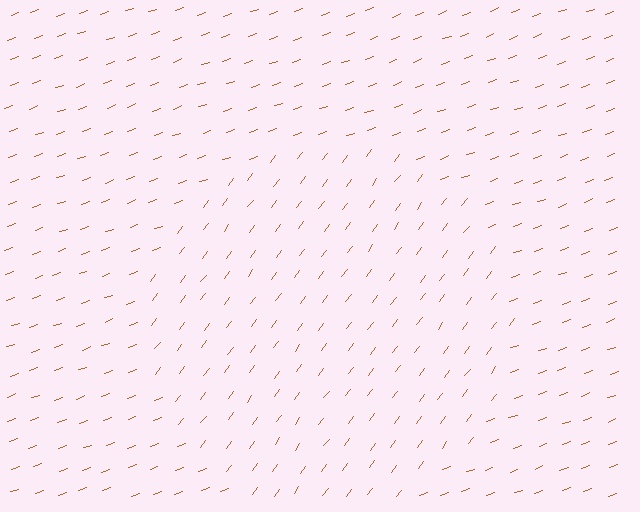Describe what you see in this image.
The image is filled with small brown line segments. A circle region in the image has lines oriented differently from the surrounding lines, creating a visible texture boundary.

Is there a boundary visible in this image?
Yes, there is a texture boundary formed by a change in line orientation.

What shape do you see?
I see a circle.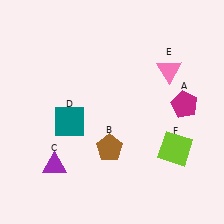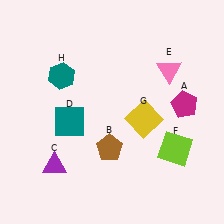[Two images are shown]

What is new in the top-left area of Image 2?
A teal hexagon (H) was added in the top-left area of Image 2.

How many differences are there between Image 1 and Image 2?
There are 2 differences between the two images.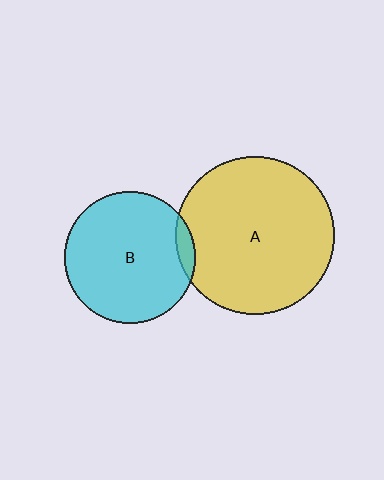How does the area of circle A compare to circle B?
Approximately 1.4 times.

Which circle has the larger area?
Circle A (yellow).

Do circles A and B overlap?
Yes.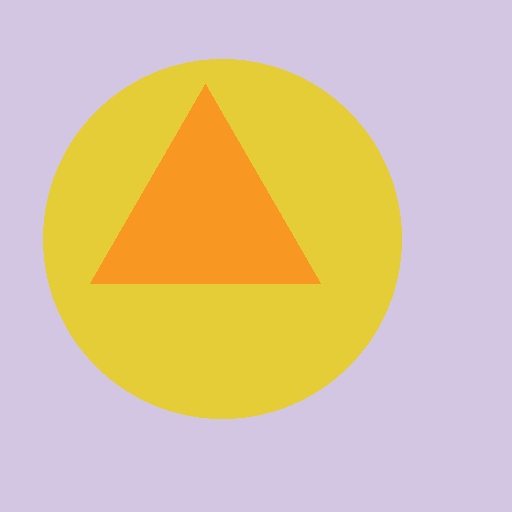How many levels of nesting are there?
2.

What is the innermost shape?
The orange triangle.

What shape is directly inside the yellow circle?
The orange triangle.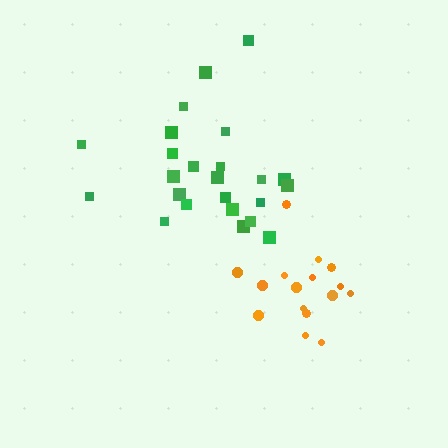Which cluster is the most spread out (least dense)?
Green.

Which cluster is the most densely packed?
Orange.